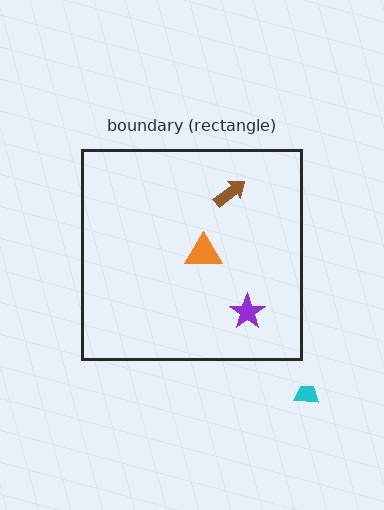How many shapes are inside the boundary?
3 inside, 1 outside.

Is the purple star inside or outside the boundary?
Inside.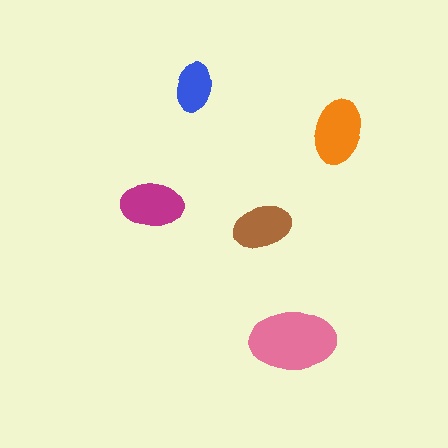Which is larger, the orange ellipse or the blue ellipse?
The orange one.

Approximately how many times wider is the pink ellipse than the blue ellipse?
About 1.5 times wider.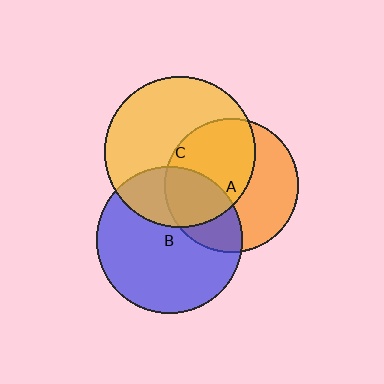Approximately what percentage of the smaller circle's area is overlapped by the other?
Approximately 55%.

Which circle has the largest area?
Circle C (yellow).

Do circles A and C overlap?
Yes.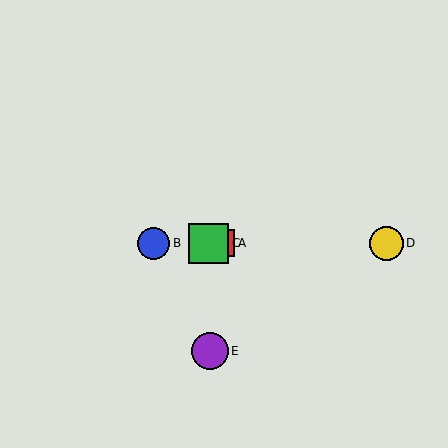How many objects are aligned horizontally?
4 objects (A, B, C, D) are aligned horizontally.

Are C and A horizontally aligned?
Yes, both are at y≈243.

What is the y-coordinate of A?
Object A is at y≈243.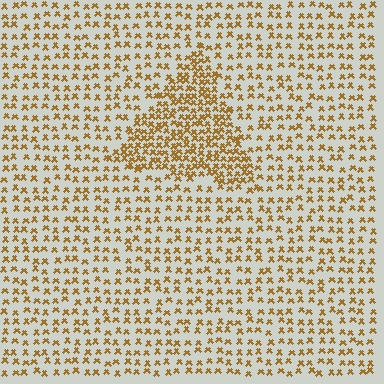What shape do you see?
I see a triangle.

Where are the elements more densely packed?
The elements are more densely packed inside the triangle boundary.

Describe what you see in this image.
The image contains small brown elements arranged at two different densities. A triangle-shaped region is visible where the elements are more densely packed than the surrounding area.